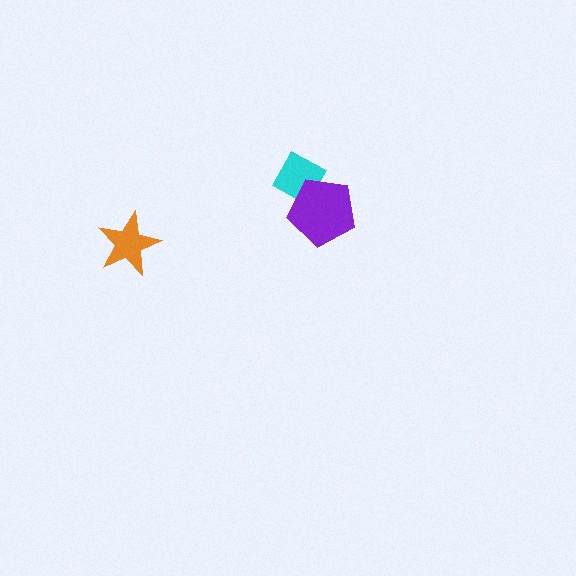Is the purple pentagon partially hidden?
No, no other shape covers it.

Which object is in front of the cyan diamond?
The purple pentagon is in front of the cyan diamond.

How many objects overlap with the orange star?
0 objects overlap with the orange star.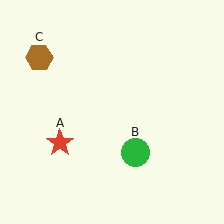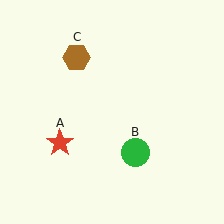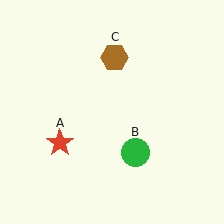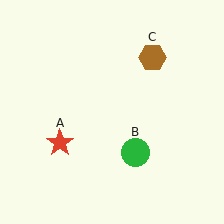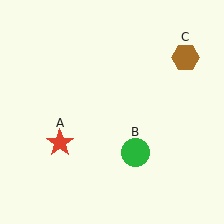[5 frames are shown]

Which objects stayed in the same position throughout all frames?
Red star (object A) and green circle (object B) remained stationary.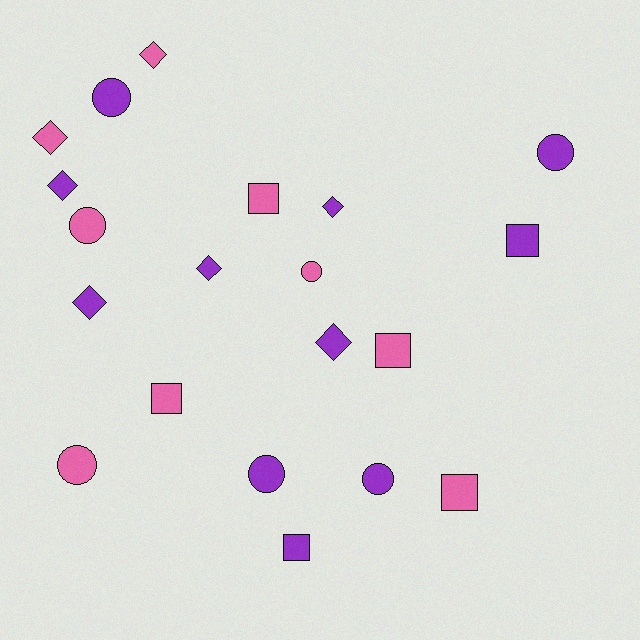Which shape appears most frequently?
Diamond, with 7 objects.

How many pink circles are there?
There are 3 pink circles.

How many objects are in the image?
There are 20 objects.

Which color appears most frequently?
Purple, with 11 objects.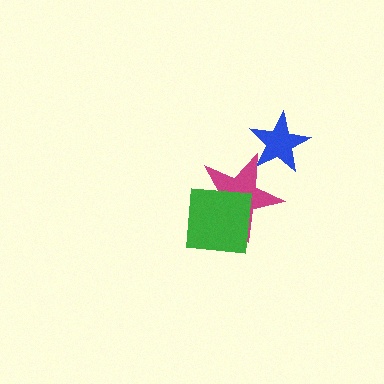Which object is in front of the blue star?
The magenta star is in front of the blue star.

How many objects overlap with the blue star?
1 object overlaps with the blue star.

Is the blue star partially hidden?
Yes, it is partially covered by another shape.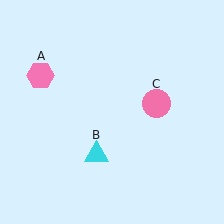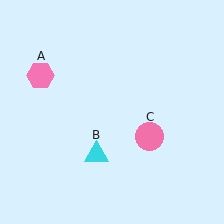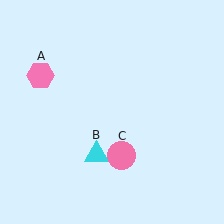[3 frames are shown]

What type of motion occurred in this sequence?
The pink circle (object C) rotated clockwise around the center of the scene.